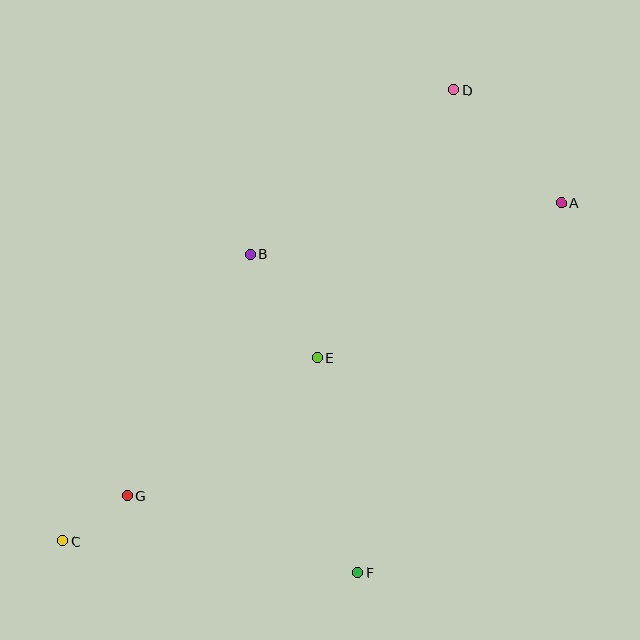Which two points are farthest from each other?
Points A and C are farthest from each other.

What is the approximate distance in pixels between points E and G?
The distance between E and G is approximately 234 pixels.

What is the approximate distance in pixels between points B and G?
The distance between B and G is approximately 270 pixels.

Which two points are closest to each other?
Points C and G are closest to each other.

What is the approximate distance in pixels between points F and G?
The distance between F and G is approximately 243 pixels.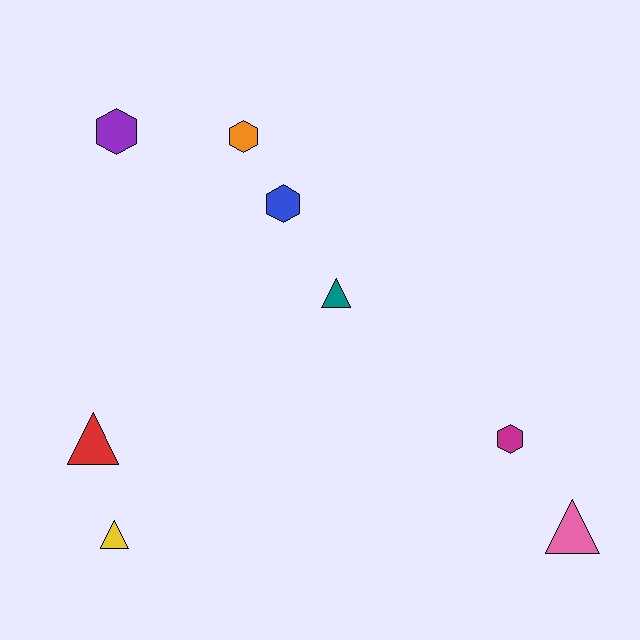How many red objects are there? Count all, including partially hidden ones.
There is 1 red object.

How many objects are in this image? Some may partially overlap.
There are 8 objects.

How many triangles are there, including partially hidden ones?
There are 4 triangles.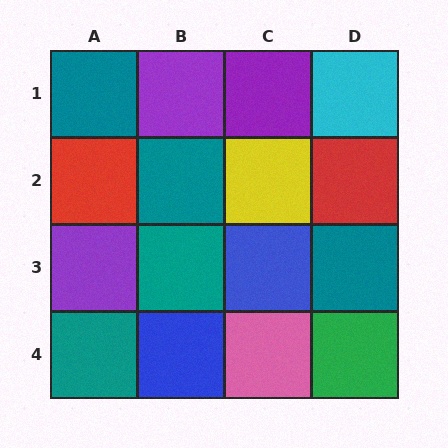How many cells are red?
2 cells are red.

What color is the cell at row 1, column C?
Purple.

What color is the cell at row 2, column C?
Yellow.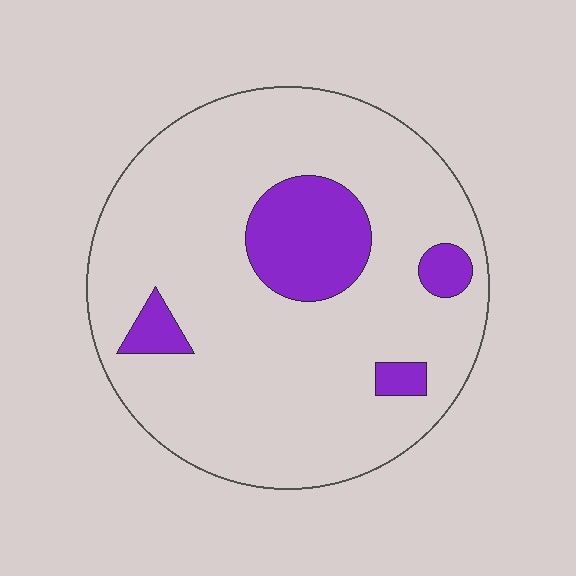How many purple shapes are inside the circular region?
4.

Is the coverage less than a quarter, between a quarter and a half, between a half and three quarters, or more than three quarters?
Less than a quarter.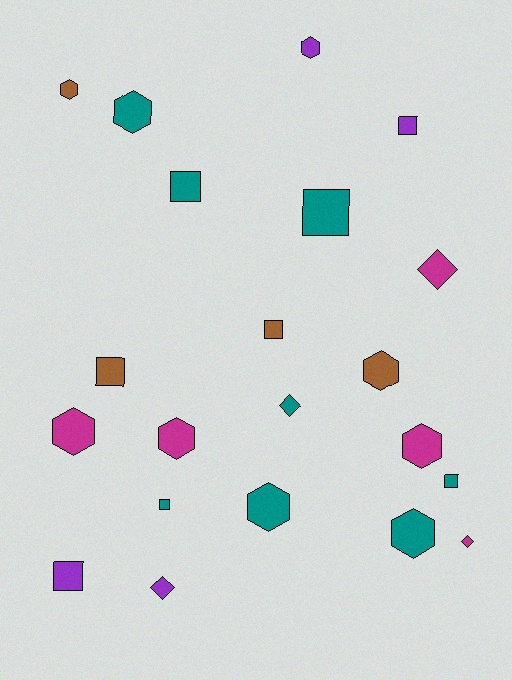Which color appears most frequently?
Teal, with 8 objects.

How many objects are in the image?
There are 21 objects.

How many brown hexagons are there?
There are 2 brown hexagons.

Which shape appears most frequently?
Hexagon, with 9 objects.